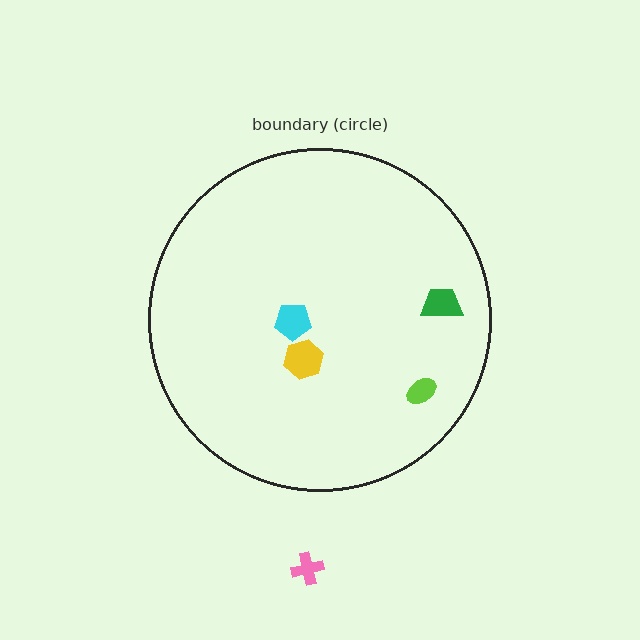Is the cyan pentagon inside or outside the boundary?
Inside.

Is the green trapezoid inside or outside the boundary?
Inside.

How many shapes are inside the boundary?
4 inside, 1 outside.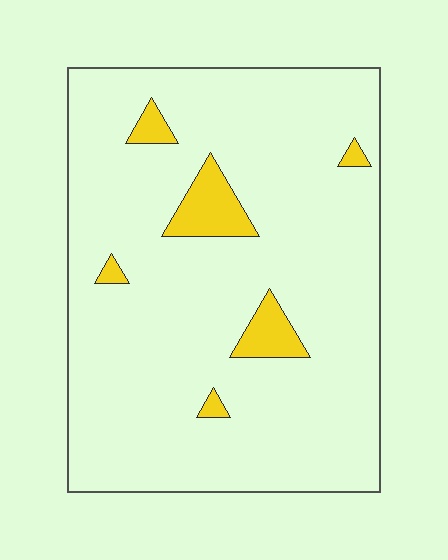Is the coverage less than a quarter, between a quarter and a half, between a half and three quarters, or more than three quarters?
Less than a quarter.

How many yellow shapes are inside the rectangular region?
6.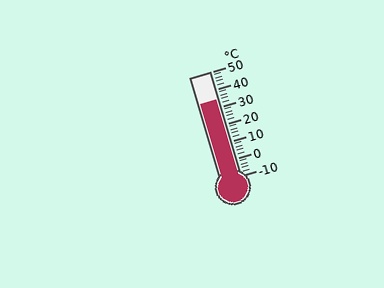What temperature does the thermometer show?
The thermometer shows approximately 34°C.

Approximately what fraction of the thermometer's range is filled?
The thermometer is filled to approximately 75% of its range.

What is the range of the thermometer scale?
The thermometer scale ranges from -10°C to 50°C.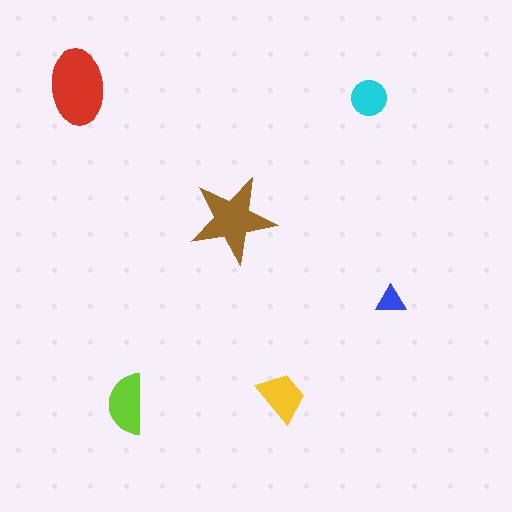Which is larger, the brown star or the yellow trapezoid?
The brown star.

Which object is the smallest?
The blue triangle.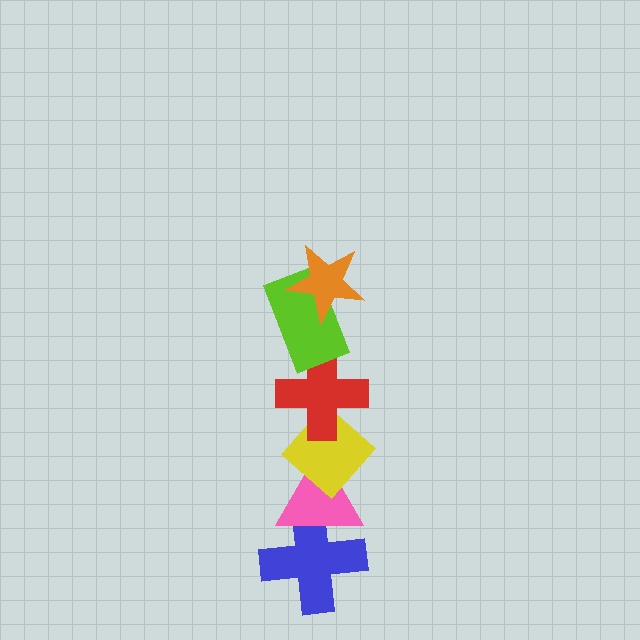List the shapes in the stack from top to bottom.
From top to bottom: the orange star, the lime rectangle, the red cross, the yellow diamond, the pink triangle, the blue cross.